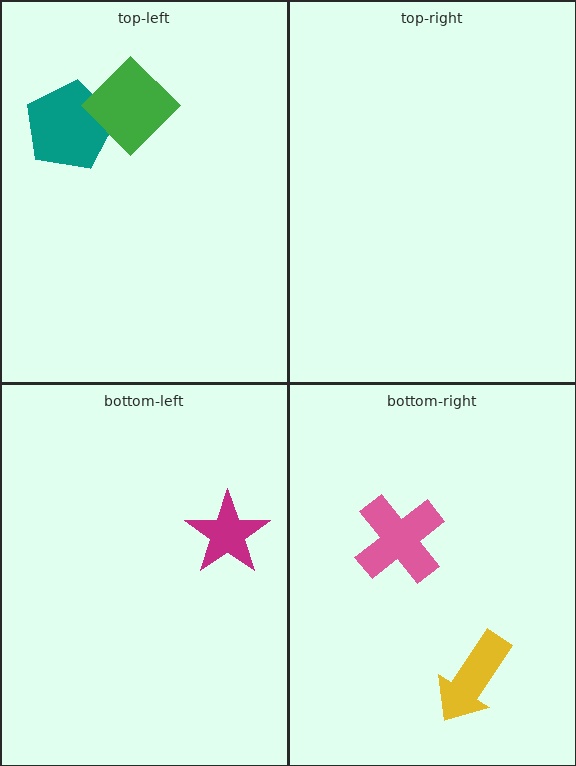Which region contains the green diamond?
The top-left region.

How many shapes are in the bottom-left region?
1.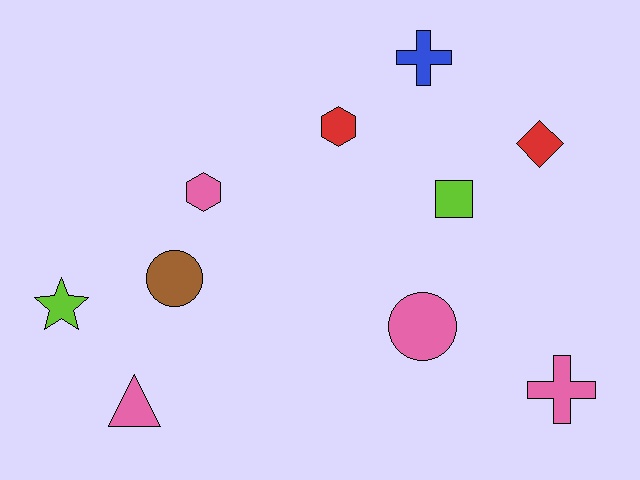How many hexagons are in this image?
There are 2 hexagons.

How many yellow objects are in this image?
There are no yellow objects.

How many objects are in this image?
There are 10 objects.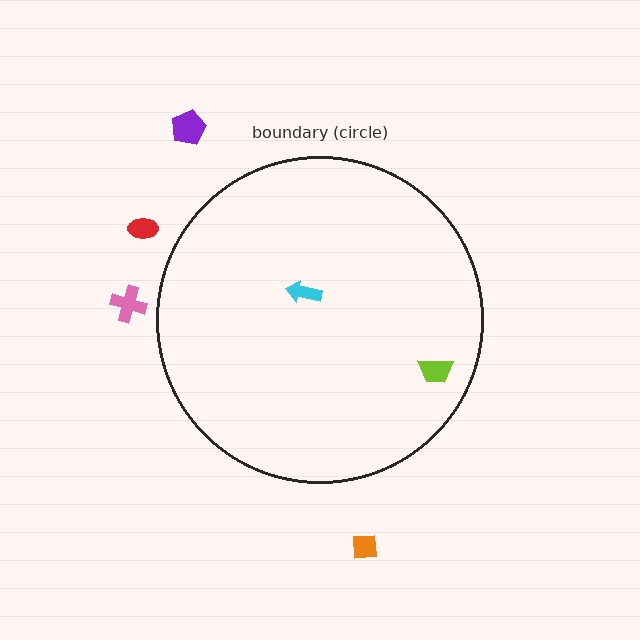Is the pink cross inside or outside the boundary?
Outside.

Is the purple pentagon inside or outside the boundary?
Outside.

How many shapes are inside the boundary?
2 inside, 4 outside.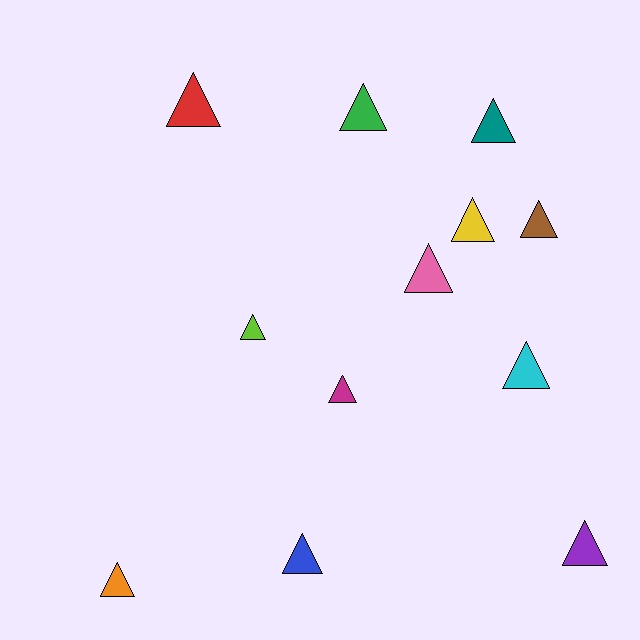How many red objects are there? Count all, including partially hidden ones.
There is 1 red object.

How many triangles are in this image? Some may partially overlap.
There are 12 triangles.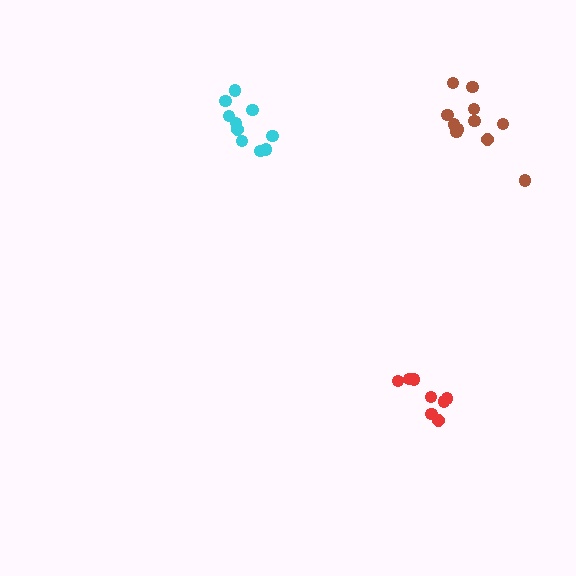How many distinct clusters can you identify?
There are 3 distinct clusters.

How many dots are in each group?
Group 1: 11 dots, Group 2: 10 dots, Group 3: 8 dots (29 total).